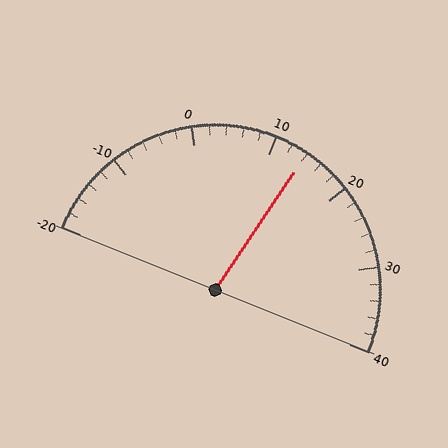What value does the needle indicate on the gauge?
The needle indicates approximately 14.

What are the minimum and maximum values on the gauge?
The gauge ranges from -20 to 40.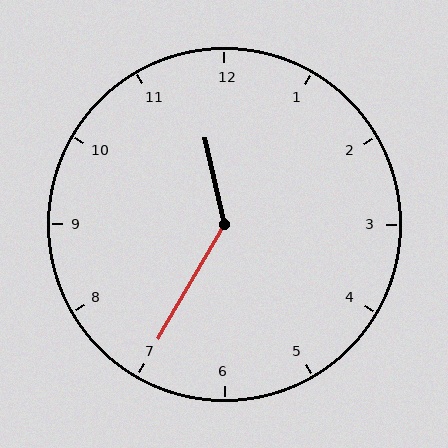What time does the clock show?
11:35.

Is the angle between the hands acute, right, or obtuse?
It is obtuse.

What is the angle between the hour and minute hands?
Approximately 138 degrees.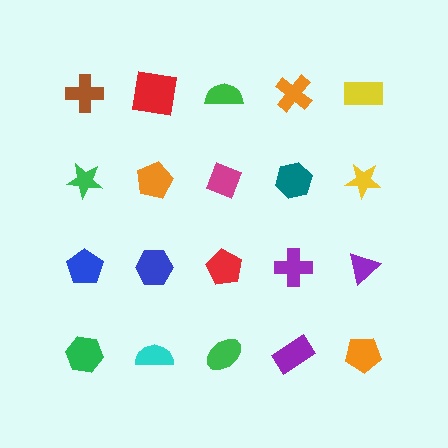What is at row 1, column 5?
A yellow rectangle.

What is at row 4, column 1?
A green hexagon.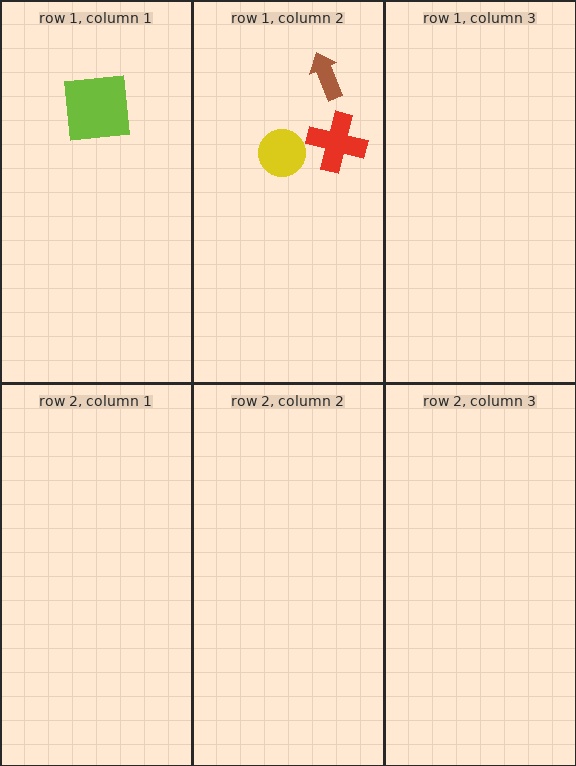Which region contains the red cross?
The row 1, column 2 region.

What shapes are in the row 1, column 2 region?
The brown arrow, the red cross, the yellow circle.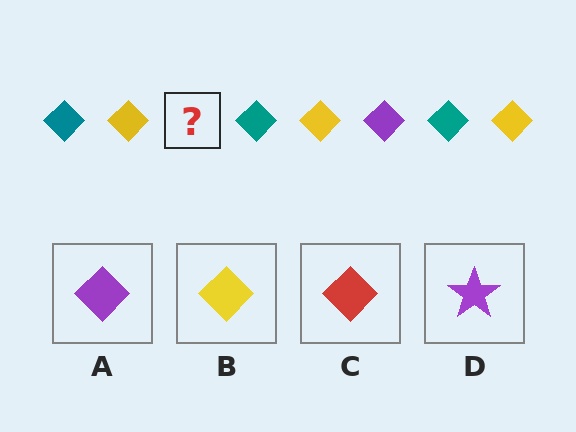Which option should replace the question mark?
Option A.